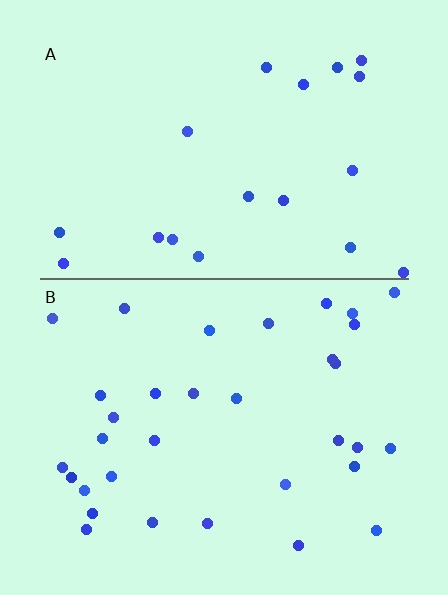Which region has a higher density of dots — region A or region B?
B (the bottom).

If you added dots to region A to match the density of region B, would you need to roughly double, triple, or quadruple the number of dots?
Approximately double.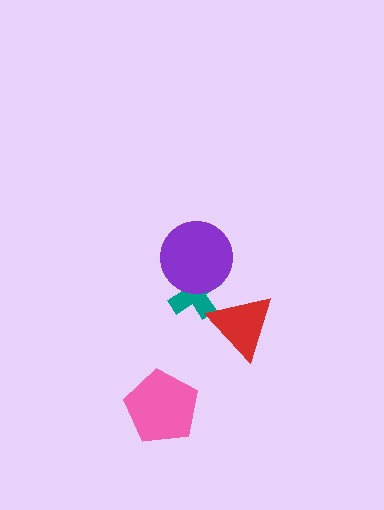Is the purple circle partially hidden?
No, no other shape covers it.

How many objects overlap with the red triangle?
1 object overlaps with the red triangle.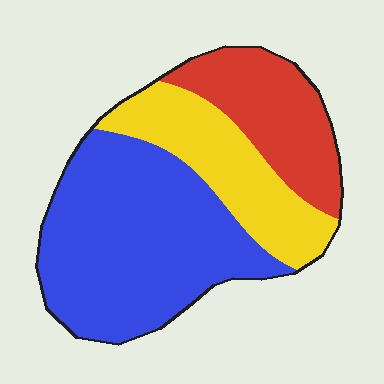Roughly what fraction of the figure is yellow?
Yellow takes up about one quarter (1/4) of the figure.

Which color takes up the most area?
Blue, at roughly 50%.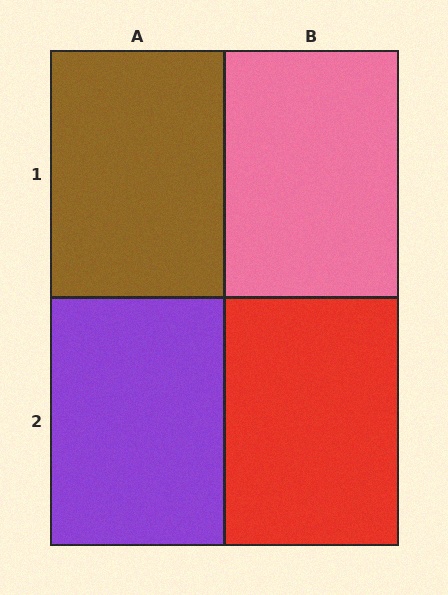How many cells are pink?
1 cell is pink.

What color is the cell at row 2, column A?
Purple.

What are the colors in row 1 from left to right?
Brown, pink.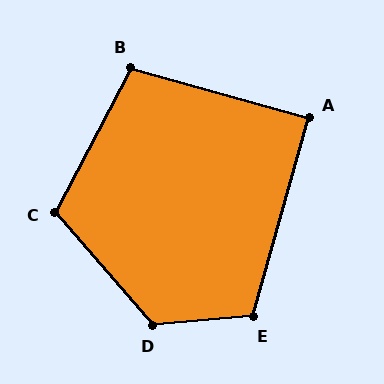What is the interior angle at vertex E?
Approximately 111 degrees (obtuse).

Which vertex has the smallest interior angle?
A, at approximately 90 degrees.